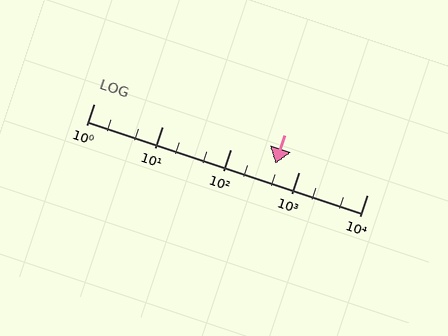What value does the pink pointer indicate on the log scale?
The pointer indicates approximately 450.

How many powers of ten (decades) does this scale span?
The scale spans 4 decades, from 1 to 10000.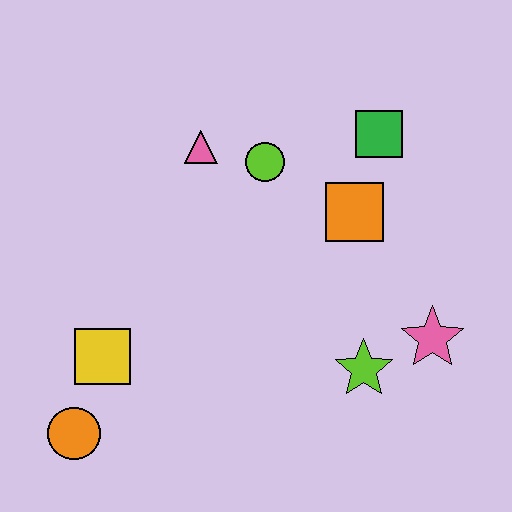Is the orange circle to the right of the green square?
No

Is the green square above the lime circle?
Yes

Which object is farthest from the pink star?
The orange circle is farthest from the pink star.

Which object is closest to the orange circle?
The yellow square is closest to the orange circle.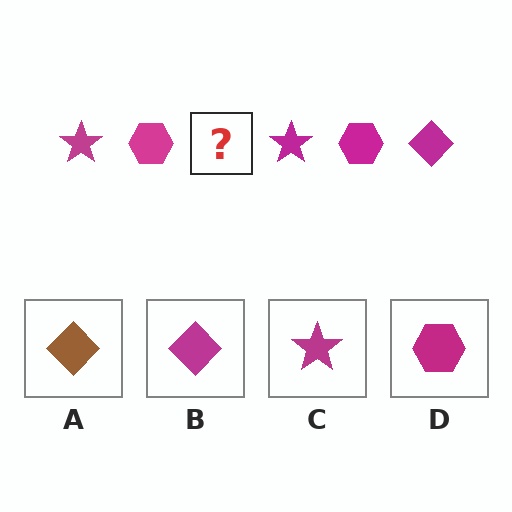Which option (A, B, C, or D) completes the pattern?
B.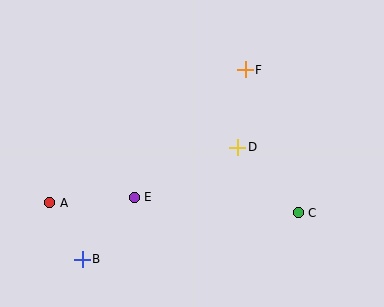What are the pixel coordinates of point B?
Point B is at (82, 259).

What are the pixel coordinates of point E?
Point E is at (134, 197).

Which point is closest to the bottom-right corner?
Point C is closest to the bottom-right corner.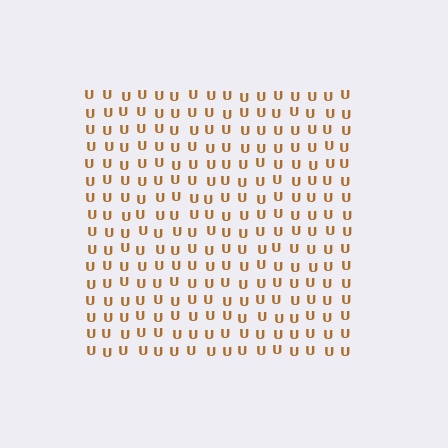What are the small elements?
The small elements are letter U's.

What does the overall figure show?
The overall figure shows a square.